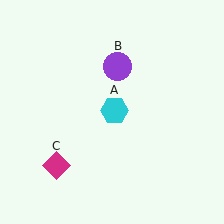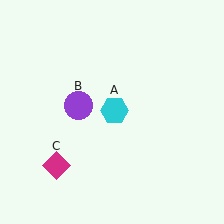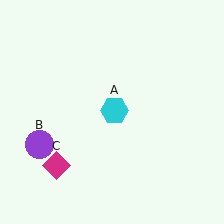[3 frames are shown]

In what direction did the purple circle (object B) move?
The purple circle (object B) moved down and to the left.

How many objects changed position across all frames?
1 object changed position: purple circle (object B).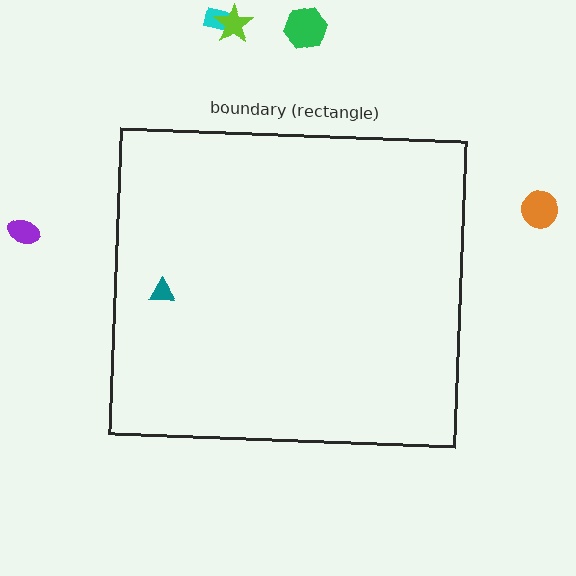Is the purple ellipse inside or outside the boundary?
Outside.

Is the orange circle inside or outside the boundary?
Outside.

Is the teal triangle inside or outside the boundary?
Inside.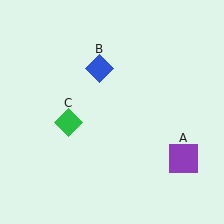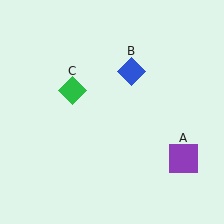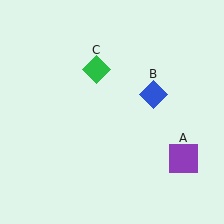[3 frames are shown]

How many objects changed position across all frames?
2 objects changed position: blue diamond (object B), green diamond (object C).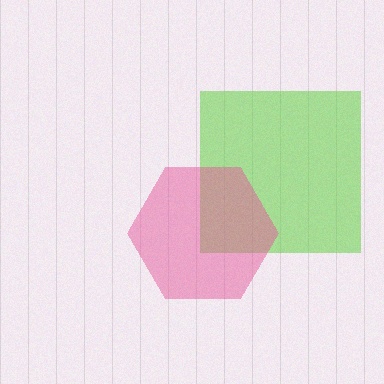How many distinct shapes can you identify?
There are 2 distinct shapes: a lime square, a pink hexagon.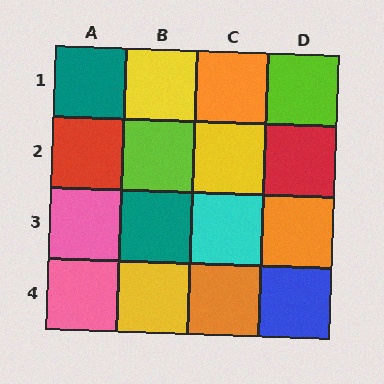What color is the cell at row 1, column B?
Yellow.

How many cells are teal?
2 cells are teal.